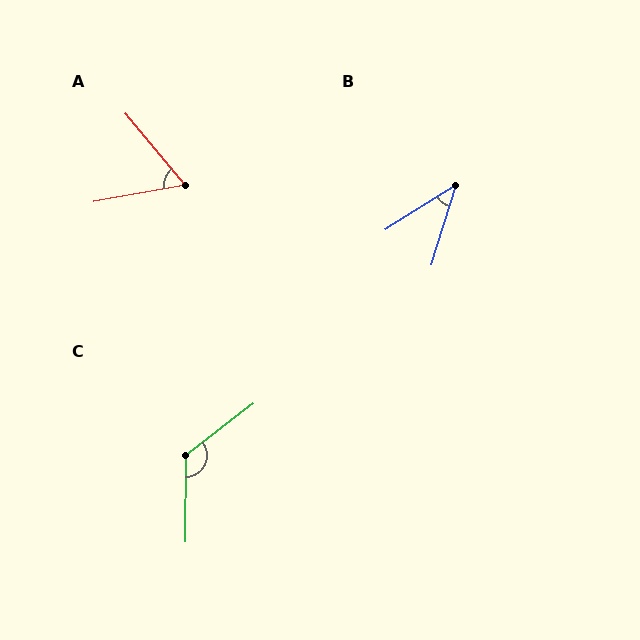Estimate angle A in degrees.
Approximately 60 degrees.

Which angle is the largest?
C, at approximately 128 degrees.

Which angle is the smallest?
B, at approximately 41 degrees.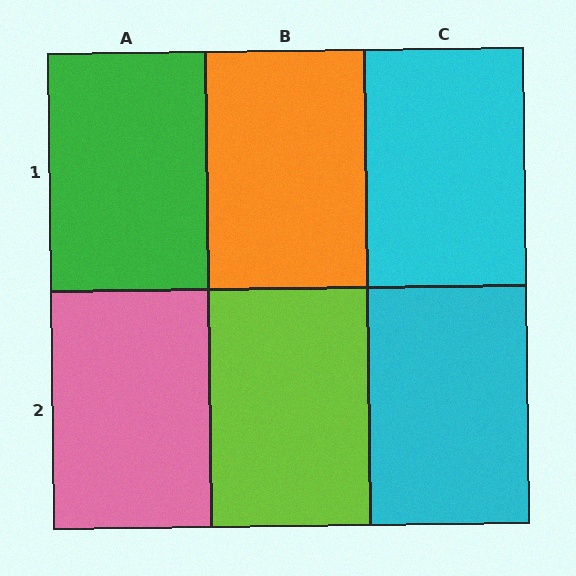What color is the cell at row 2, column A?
Pink.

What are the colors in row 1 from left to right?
Green, orange, cyan.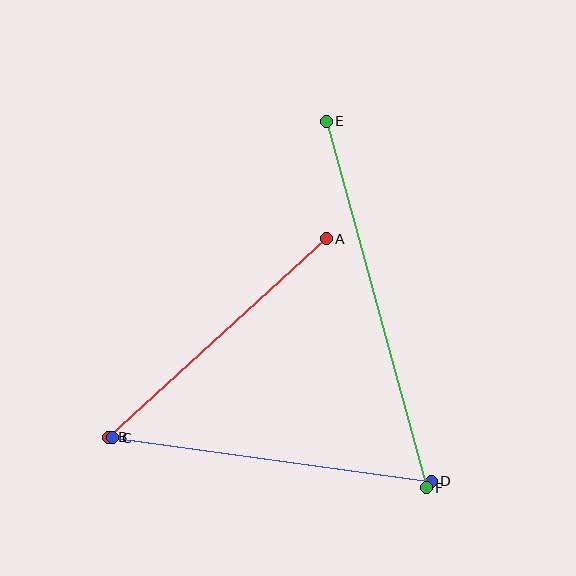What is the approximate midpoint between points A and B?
The midpoint is at approximately (218, 338) pixels.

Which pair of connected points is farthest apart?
Points E and F are farthest apart.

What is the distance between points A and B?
The distance is approximately 294 pixels.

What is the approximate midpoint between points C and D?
The midpoint is at approximately (272, 459) pixels.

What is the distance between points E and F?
The distance is approximately 380 pixels.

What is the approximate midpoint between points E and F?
The midpoint is at approximately (376, 305) pixels.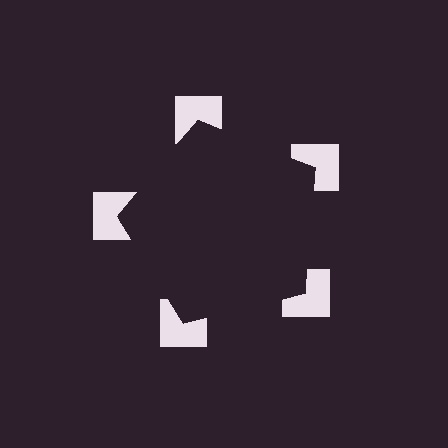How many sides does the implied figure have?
5 sides.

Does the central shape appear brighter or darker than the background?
It typically appears slightly darker than the background, even though no actual brightness change is drawn.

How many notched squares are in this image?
There are 5 — one at each vertex of the illusory pentagon.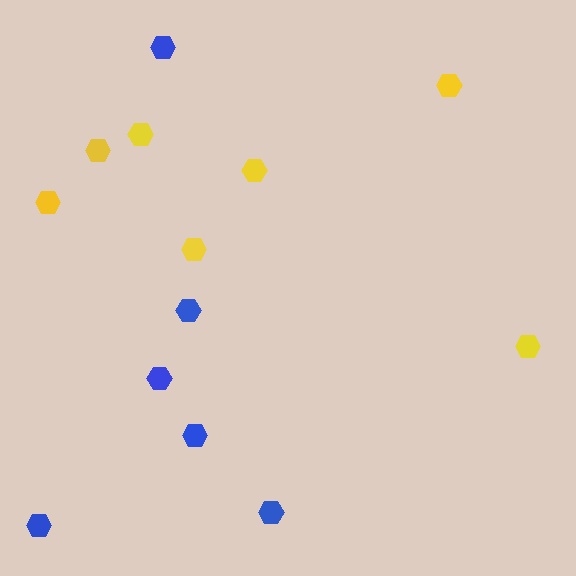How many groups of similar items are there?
There are 2 groups: one group of blue hexagons (6) and one group of yellow hexagons (7).